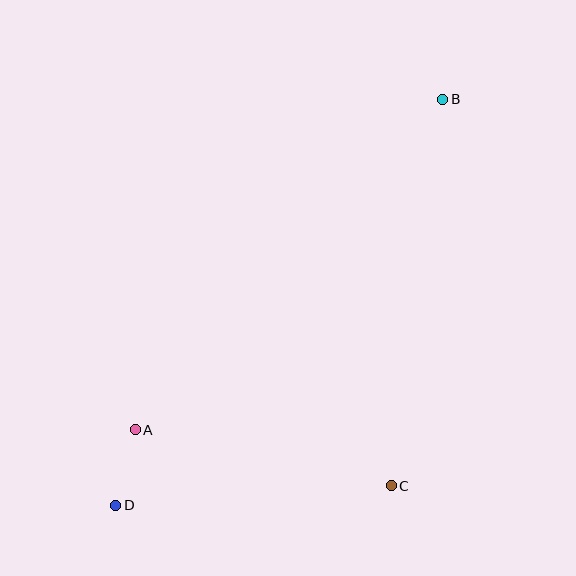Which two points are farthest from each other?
Points B and D are farthest from each other.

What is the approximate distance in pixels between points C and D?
The distance between C and D is approximately 277 pixels.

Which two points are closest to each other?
Points A and D are closest to each other.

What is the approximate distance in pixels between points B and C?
The distance between B and C is approximately 390 pixels.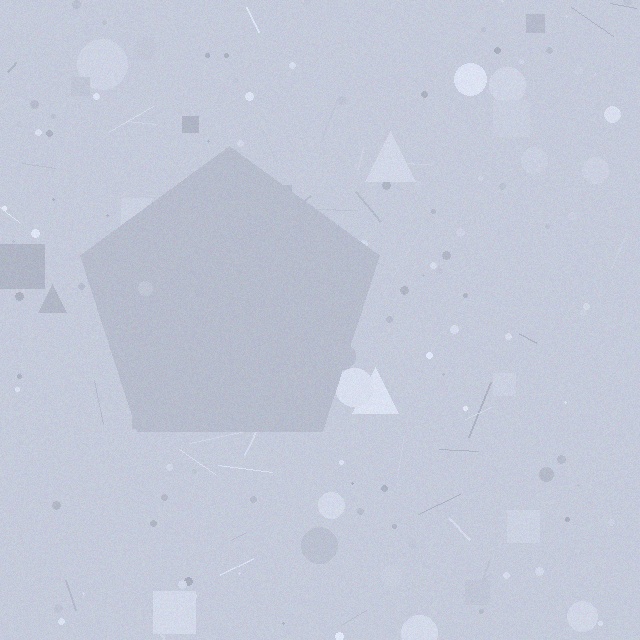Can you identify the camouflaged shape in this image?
The camouflaged shape is a pentagon.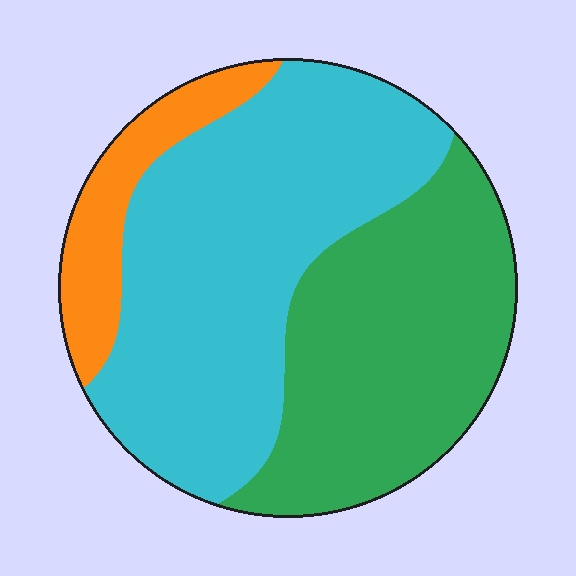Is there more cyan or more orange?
Cyan.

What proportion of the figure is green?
Green takes up about three eighths (3/8) of the figure.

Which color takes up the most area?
Cyan, at roughly 50%.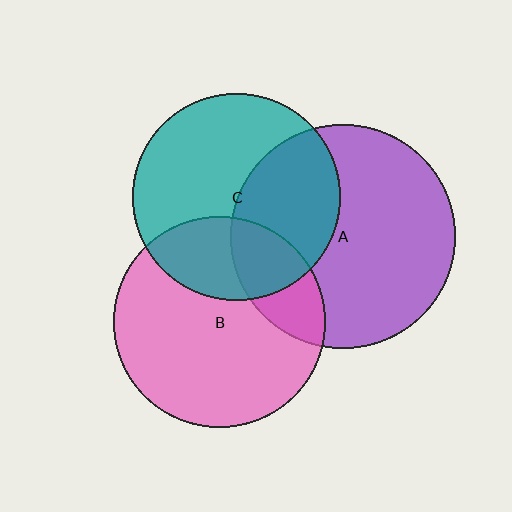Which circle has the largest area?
Circle A (purple).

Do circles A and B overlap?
Yes.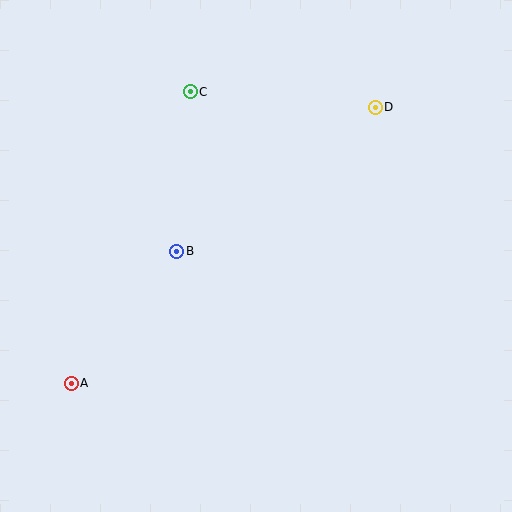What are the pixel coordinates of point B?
Point B is at (177, 251).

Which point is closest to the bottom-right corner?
Point B is closest to the bottom-right corner.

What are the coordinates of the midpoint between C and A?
The midpoint between C and A is at (131, 238).